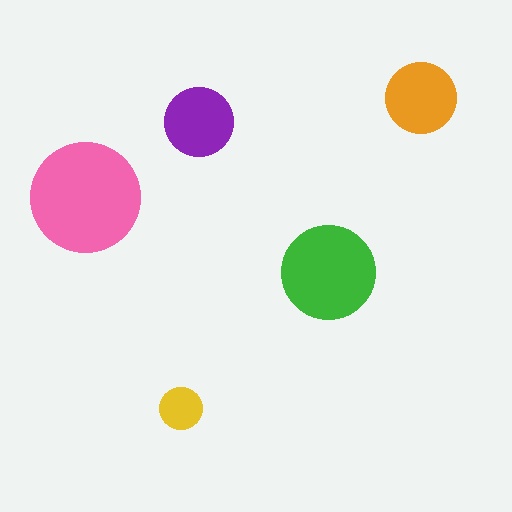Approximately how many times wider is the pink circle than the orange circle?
About 1.5 times wider.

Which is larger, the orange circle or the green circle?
The green one.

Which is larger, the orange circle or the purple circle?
The orange one.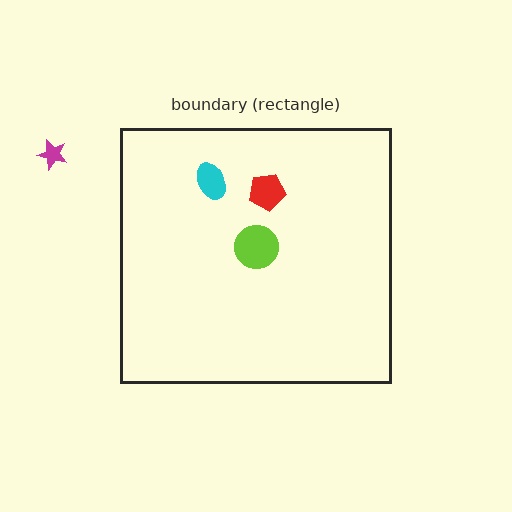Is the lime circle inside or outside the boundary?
Inside.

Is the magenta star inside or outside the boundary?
Outside.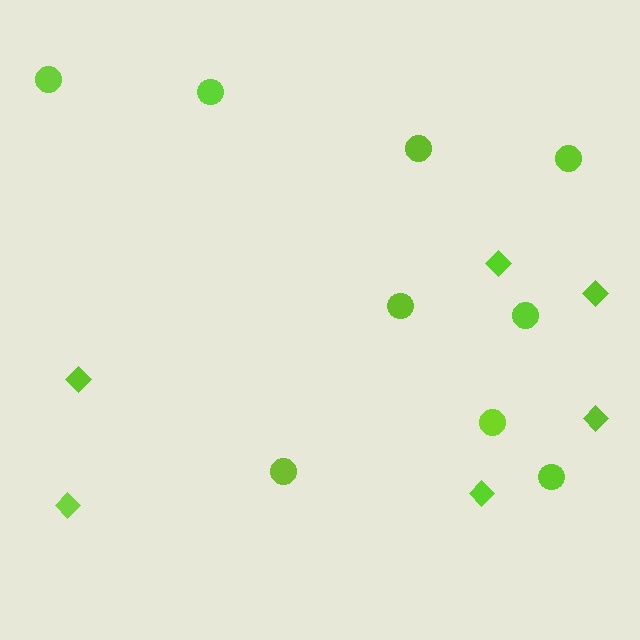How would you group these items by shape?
There are 2 groups: one group of circles (9) and one group of diamonds (6).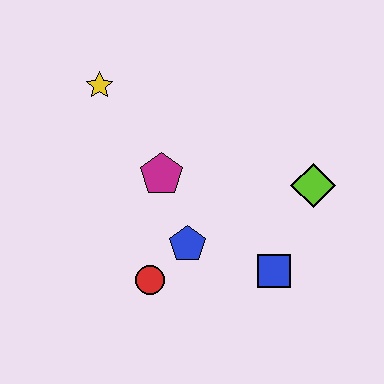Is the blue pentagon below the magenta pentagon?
Yes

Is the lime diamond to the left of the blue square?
No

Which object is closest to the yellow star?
The magenta pentagon is closest to the yellow star.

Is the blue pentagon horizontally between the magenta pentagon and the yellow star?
No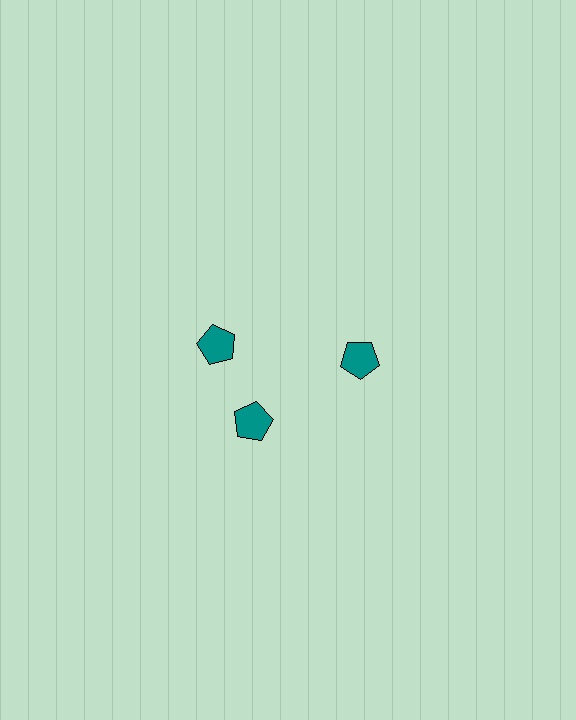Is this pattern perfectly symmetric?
No. The 3 teal pentagons are arranged in a ring, but one element near the 11 o'clock position is rotated out of alignment along the ring, breaking the 3-fold rotational symmetry.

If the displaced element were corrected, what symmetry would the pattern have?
It would have 3-fold rotational symmetry — the pattern would map onto itself every 120 degrees.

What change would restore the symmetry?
The symmetry would be restored by rotating it back into even spacing with its neighbors so that all 3 pentagons sit at equal angles and equal distance from the center.